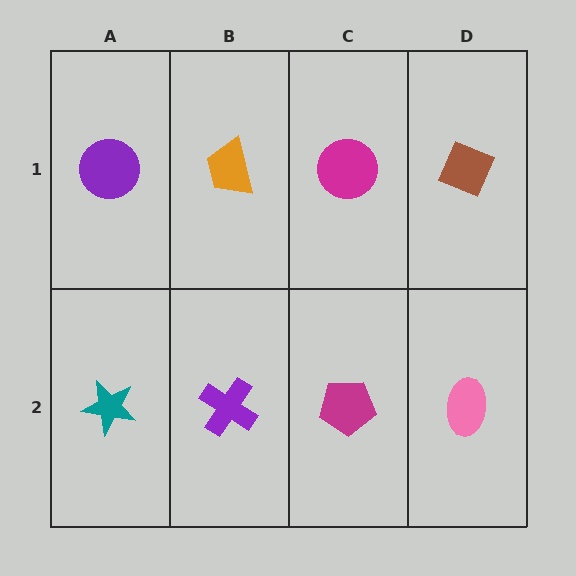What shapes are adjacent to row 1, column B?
A purple cross (row 2, column B), a purple circle (row 1, column A), a magenta circle (row 1, column C).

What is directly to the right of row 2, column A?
A purple cross.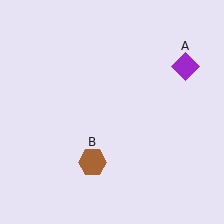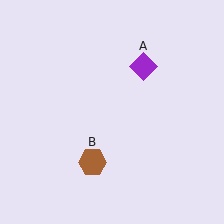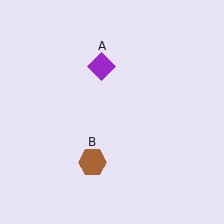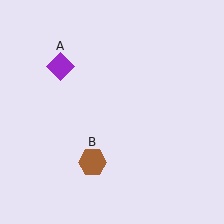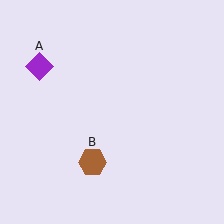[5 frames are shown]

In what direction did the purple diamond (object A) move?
The purple diamond (object A) moved left.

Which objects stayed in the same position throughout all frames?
Brown hexagon (object B) remained stationary.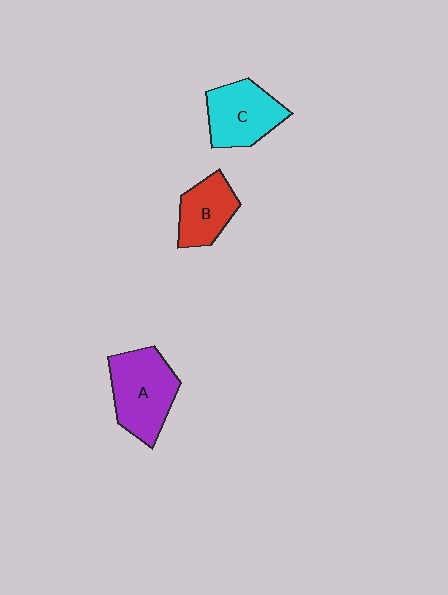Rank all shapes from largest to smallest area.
From largest to smallest: A (purple), C (cyan), B (red).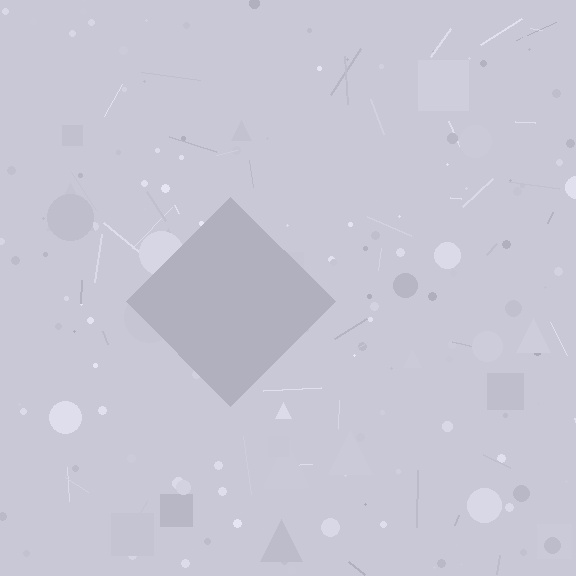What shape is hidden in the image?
A diamond is hidden in the image.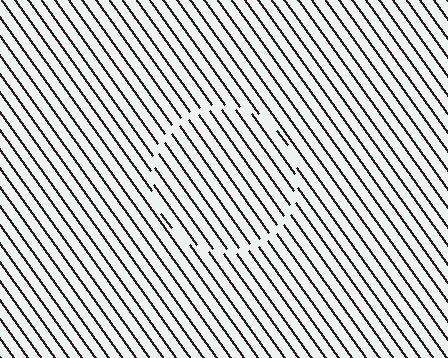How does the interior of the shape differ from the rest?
The interior of the shape contains the same grating, shifted by half a period — the contour is defined by the phase discontinuity where line-ends from the inner and outer gratings abut.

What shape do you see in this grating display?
An illusory circle. The interior of the shape contains the same grating, shifted by half a period — the contour is defined by the phase discontinuity where line-ends from the inner and outer gratings abut.